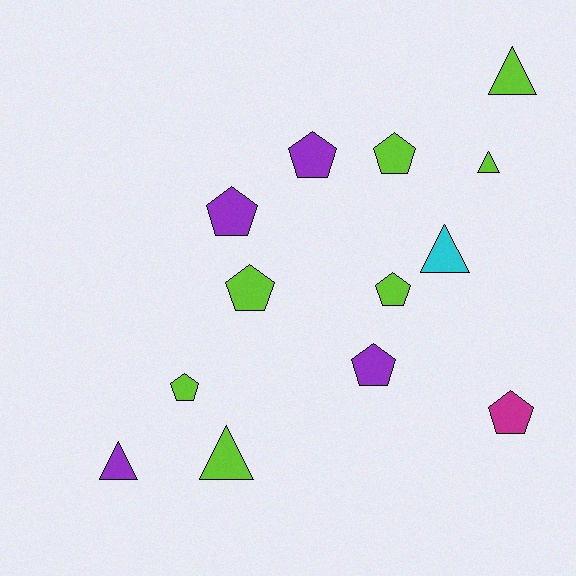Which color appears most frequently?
Lime, with 7 objects.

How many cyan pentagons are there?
There are no cyan pentagons.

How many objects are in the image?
There are 13 objects.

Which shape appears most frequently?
Pentagon, with 8 objects.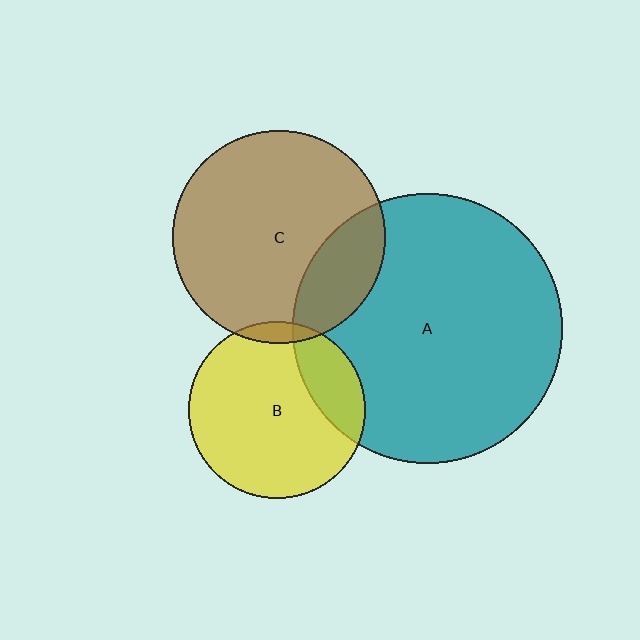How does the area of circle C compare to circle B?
Approximately 1.5 times.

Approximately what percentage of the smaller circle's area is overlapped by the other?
Approximately 20%.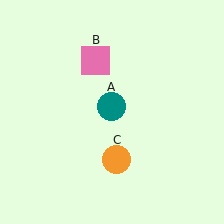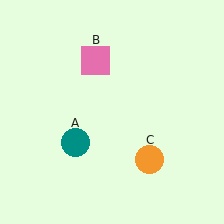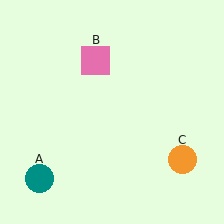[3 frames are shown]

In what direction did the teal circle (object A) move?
The teal circle (object A) moved down and to the left.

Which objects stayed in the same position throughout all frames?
Pink square (object B) remained stationary.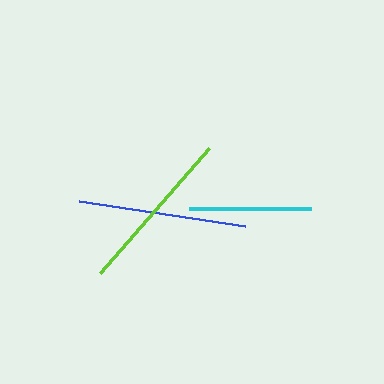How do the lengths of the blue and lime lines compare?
The blue and lime lines are approximately the same length.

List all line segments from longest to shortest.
From longest to shortest: blue, lime, cyan.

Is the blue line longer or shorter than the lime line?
The blue line is longer than the lime line.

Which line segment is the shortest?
The cyan line is the shortest at approximately 123 pixels.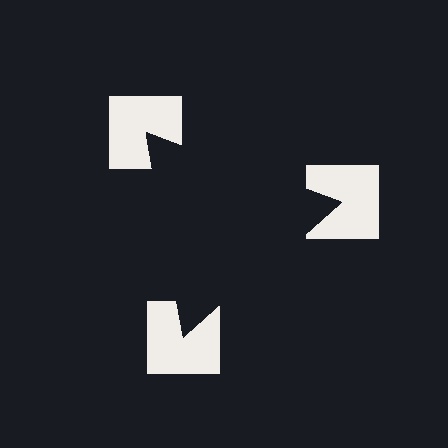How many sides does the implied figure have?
3 sides.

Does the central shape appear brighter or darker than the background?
It typically appears slightly darker than the background, even though no actual brightness change is drawn.